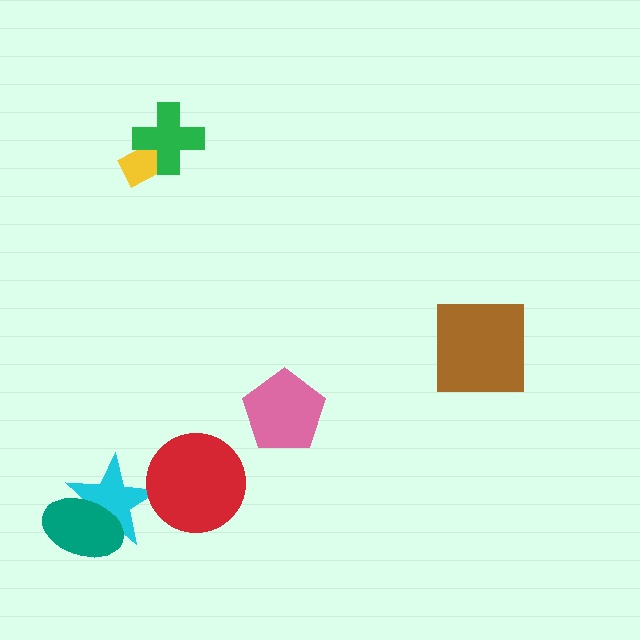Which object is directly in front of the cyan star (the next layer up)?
The red circle is directly in front of the cyan star.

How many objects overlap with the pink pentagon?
0 objects overlap with the pink pentagon.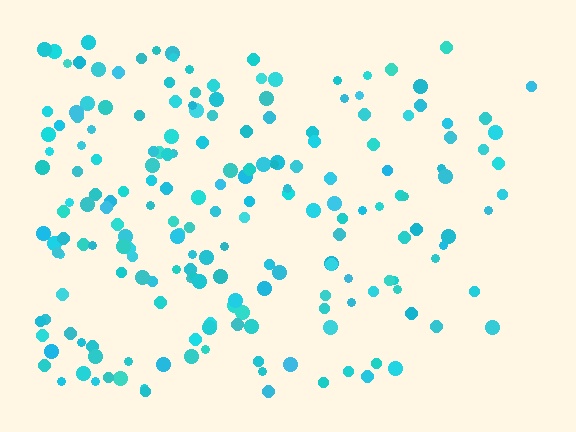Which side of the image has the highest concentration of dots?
The left.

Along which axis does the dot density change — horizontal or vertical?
Horizontal.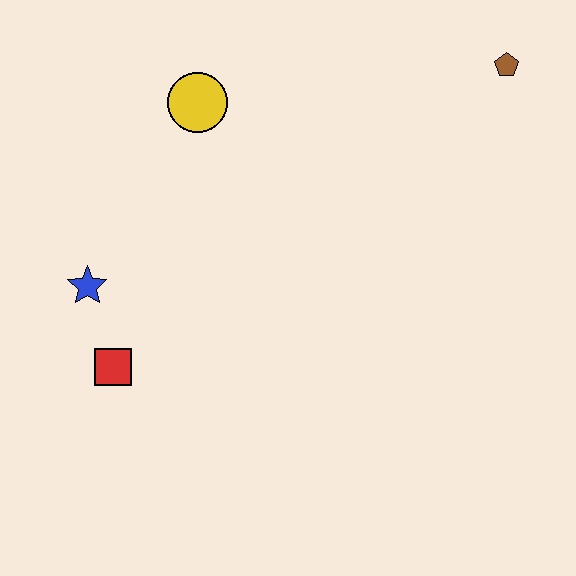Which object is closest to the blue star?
The red square is closest to the blue star.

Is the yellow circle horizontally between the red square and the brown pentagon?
Yes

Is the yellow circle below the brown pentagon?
Yes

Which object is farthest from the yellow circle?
The brown pentagon is farthest from the yellow circle.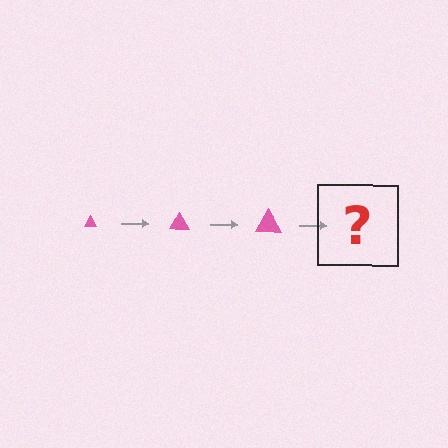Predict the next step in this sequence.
The next step is a pink triangle, larger than the previous one.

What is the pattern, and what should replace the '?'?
The pattern is that the triangle gets progressively larger each step. The '?' should be a pink triangle, larger than the previous one.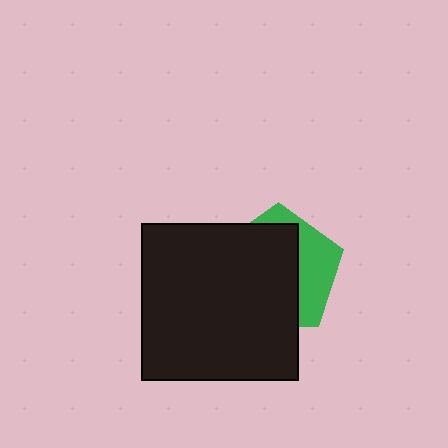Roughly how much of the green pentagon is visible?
A small part of it is visible (roughly 33%).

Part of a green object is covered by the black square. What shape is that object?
It is a pentagon.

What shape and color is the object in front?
The object in front is a black square.